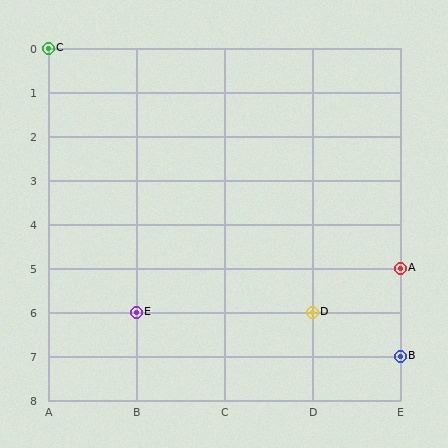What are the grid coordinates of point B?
Point B is at grid coordinates (E, 7).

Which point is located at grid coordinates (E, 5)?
Point A is at (E, 5).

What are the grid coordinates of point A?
Point A is at grid coordinates (E, 5).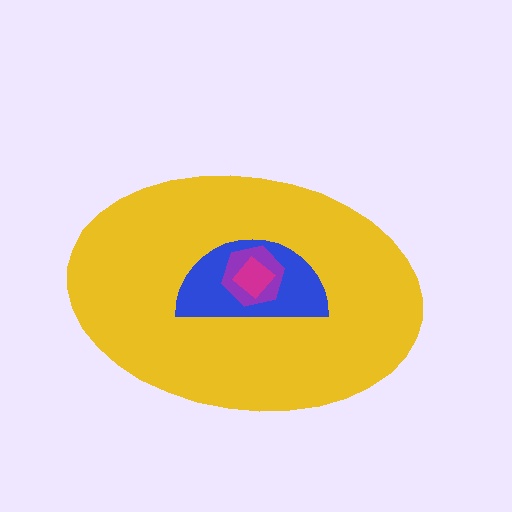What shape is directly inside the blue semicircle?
The purple hexagon.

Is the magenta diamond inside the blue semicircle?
Yes.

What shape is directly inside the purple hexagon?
The magenta diamond.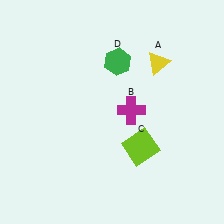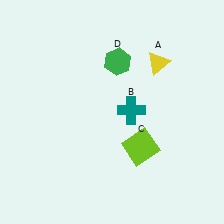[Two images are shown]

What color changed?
The cross (B) changed from magenta in Image 1 to teal in Image 2.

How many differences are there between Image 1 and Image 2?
There is 1 difference between the two images.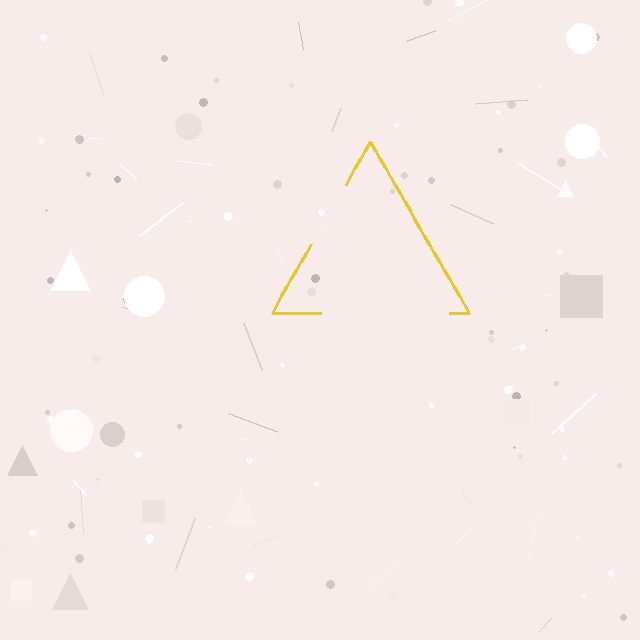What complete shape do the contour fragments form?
The contour fragments form a triangle.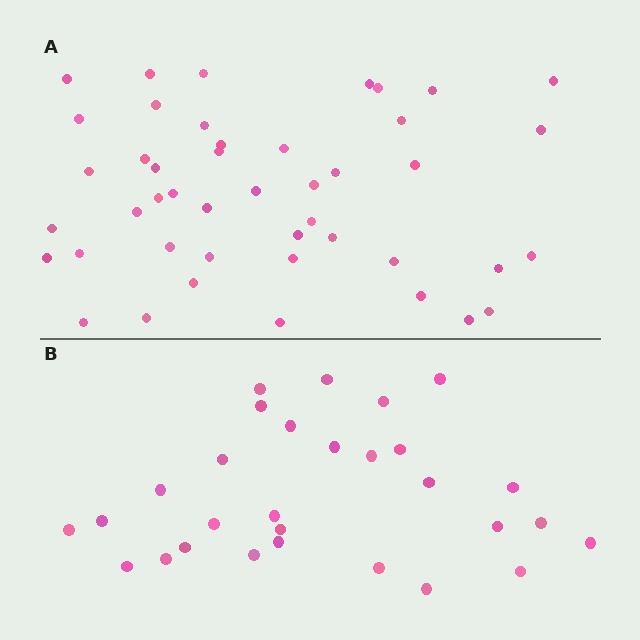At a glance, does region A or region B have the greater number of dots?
Region A (the top region) has more dots.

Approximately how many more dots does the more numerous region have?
Region A has approximately 15 more dots than region B.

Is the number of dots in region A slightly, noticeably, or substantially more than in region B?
Region A has substantially more. The ratio is roughly 1.6 to 1.